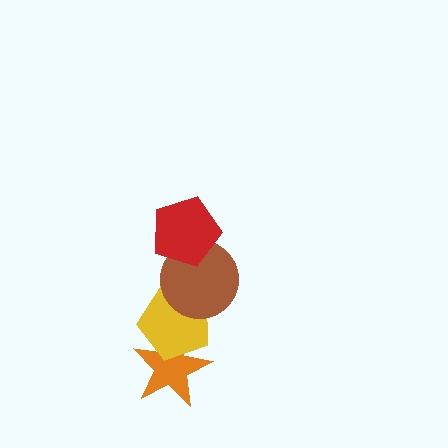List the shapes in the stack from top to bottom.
From top to bottom: the red pentagon, the brown circle, the yellow pentagon, the orange star.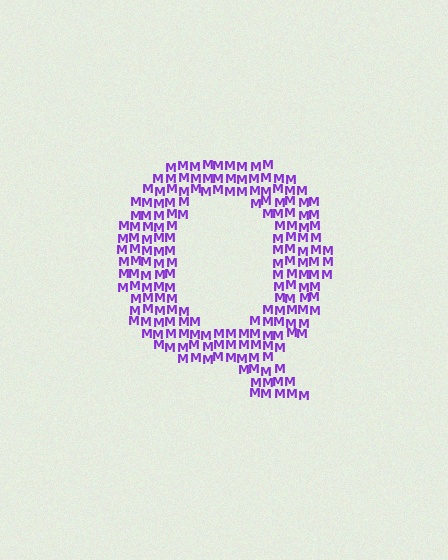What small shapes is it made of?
It is made of small letter M's.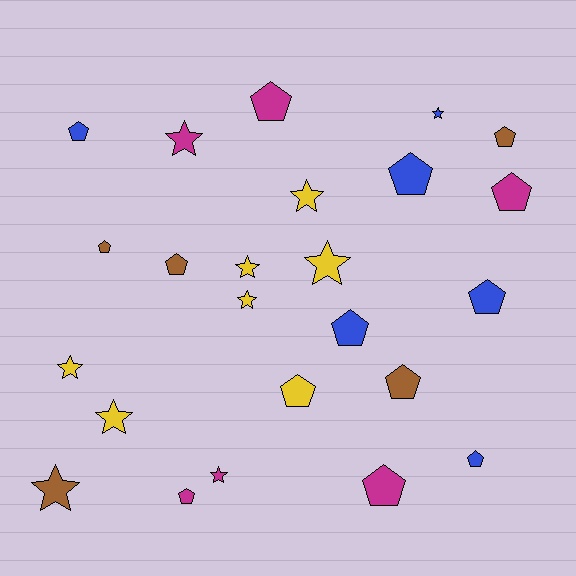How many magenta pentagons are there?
There are 4 magenta pentagons.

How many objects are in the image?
There are 24 objects.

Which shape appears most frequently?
Pentagon, with 14 objects.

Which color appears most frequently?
Yellow, with 7 objects.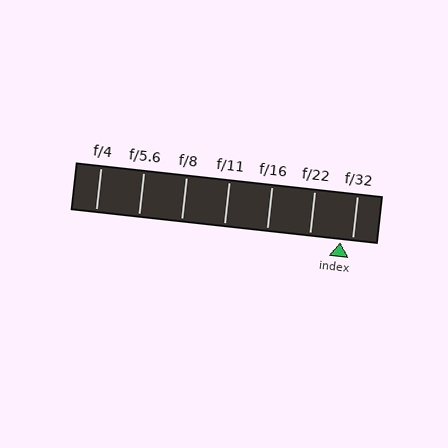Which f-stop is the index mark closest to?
The index mark is closest to f/32.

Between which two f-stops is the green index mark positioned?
The index mark is between f/22 and f/32.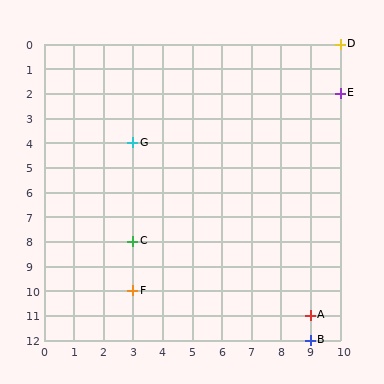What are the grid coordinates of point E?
Point E is at grid coordinates (10, 2).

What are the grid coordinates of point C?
Point C is at grid coordinates (3, 8).